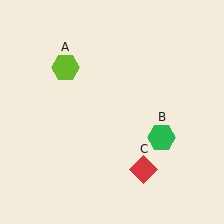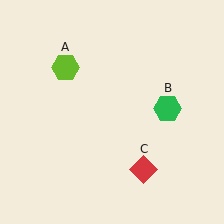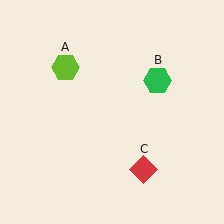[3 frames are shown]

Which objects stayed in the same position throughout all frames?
Lime hexagon (object A) and red diamond (object C) remained stationary.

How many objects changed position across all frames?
1 object changed position: green hexagon (object B).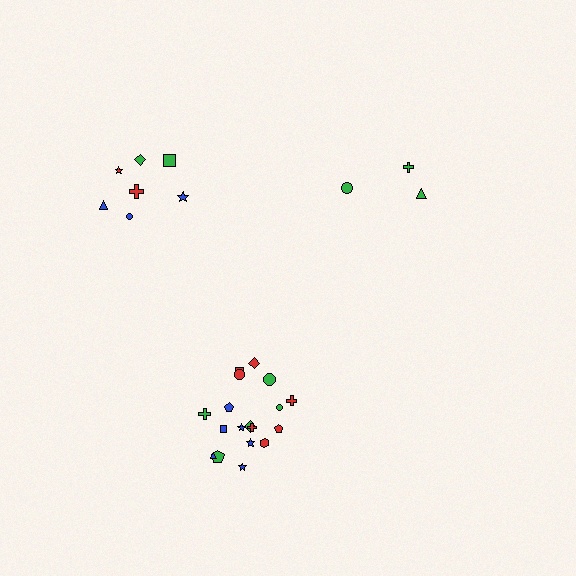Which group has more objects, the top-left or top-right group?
The top-left group.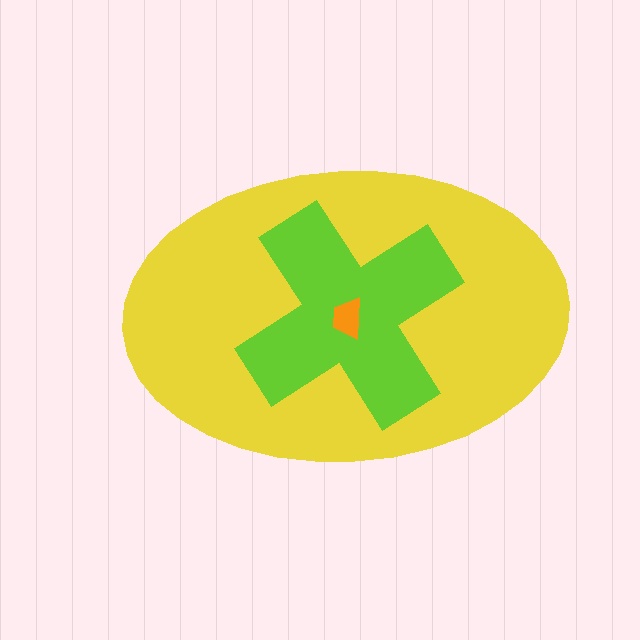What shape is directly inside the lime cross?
The orange trapezoid.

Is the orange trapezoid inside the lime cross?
Yes.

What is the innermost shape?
The orange trapezoid.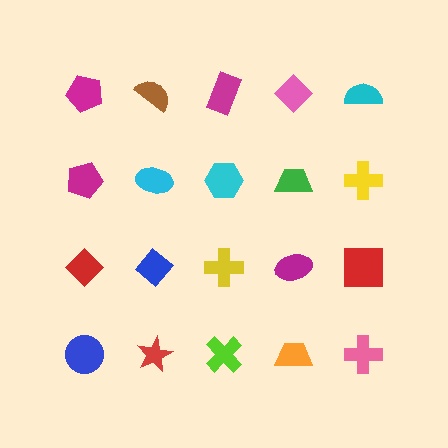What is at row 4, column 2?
A red star.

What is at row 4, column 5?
A pink cross.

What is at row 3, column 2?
A blue diamond.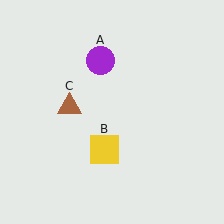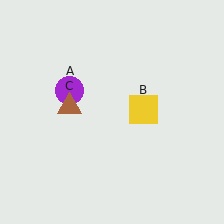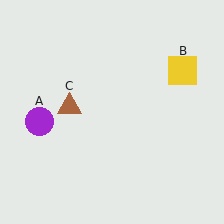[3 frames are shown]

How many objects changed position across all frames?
2 objects changed position: purple circle (object A), yellow square (object B).